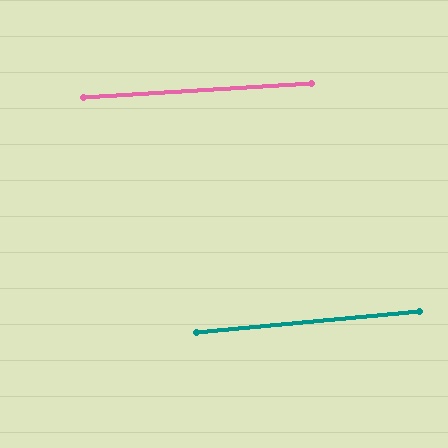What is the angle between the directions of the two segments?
Approximately 2 degrees.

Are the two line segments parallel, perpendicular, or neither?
Parallel — their directions differ by only 1.9°.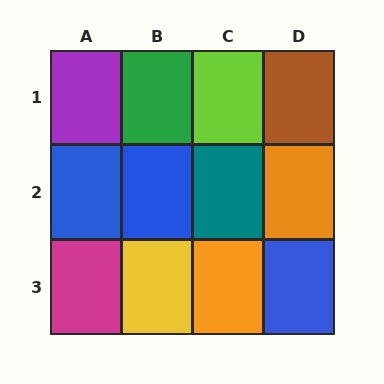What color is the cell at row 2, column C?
Teal.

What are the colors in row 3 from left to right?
Magenta, yellow, orange, blue.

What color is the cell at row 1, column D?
Brown.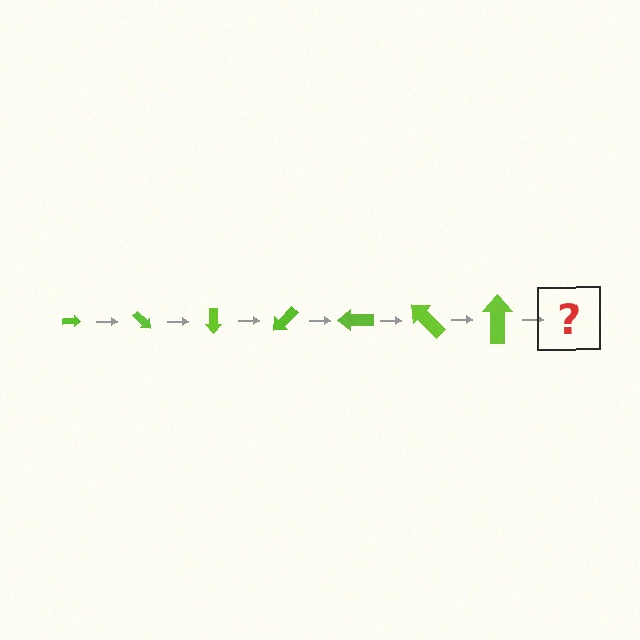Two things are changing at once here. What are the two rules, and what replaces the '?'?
The two rules are that the arrow grows larger each step and it rotates 45 degrees each step. The '?' should be an arrow, larger than the previous one and rotated 315 degrees from the start.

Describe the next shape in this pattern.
It should be an arrow, larger than the previous one and rotated 315 degrees from the start.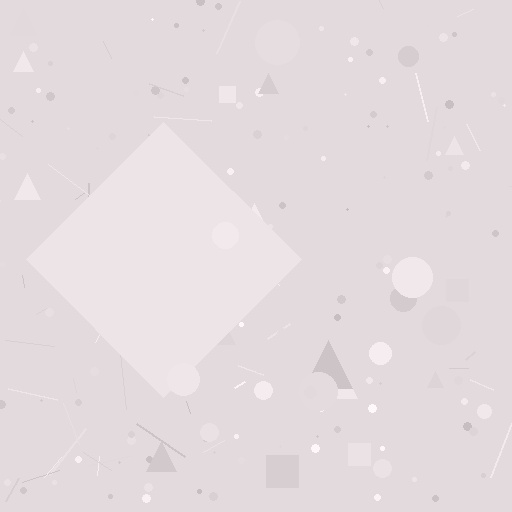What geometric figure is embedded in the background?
A diamond is embedded in the background.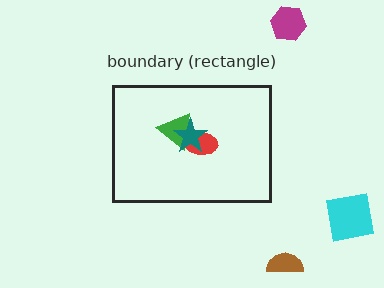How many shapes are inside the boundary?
3 inside, 3 outside.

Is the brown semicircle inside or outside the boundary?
Outside.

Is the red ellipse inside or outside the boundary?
Inside.